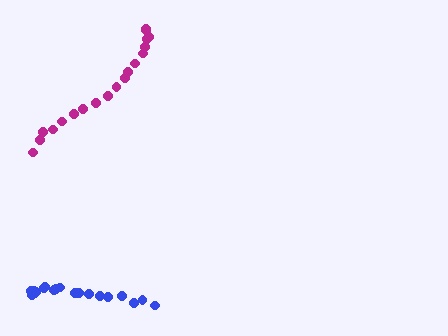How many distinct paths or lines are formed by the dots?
There are 2 distinct paths.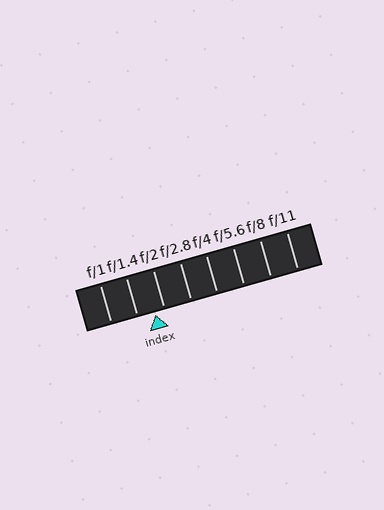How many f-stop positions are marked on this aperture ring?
There are 8 f-stop positions marked.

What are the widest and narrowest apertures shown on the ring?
The widest aperture shown is f/1 and the narrowest is f/11.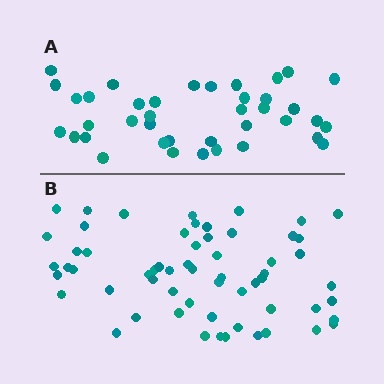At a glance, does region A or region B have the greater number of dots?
Region B (the bottom region) has more dots.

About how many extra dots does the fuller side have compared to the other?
Region B has approximately 20 more dots than region A.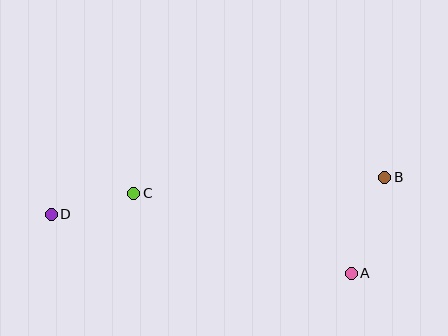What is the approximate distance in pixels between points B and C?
The distance between B and C is approximately 251 pixels.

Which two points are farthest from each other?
Points B and D are farthest from each other.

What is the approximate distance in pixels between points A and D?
The distance between A and D is approximately 306 pixels.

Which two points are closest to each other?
Points C and D are closest to each other.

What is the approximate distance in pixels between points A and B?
The distance between A and B is approximately 102 pixels.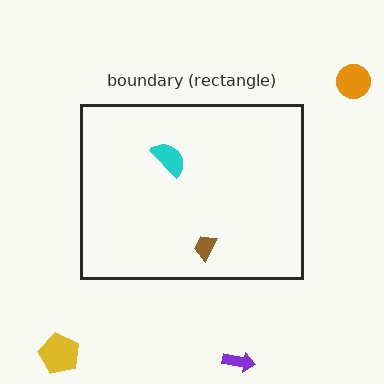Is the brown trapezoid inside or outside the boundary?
Inside.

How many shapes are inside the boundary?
2 inside, 3 outside.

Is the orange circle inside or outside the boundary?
Outside.